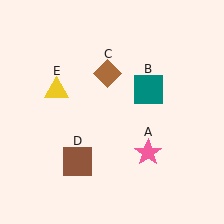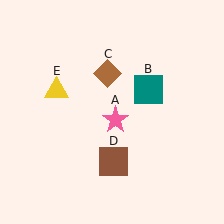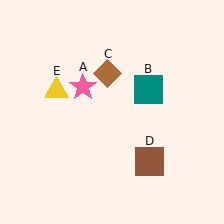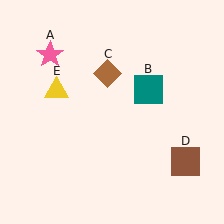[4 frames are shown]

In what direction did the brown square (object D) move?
The brown square (object D) moved right.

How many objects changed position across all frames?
2 objects changed position: pink star (object A), brown square (object D).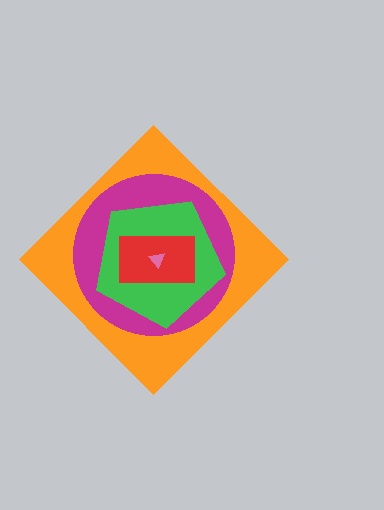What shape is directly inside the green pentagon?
The red rectangle.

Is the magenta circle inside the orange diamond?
Yes.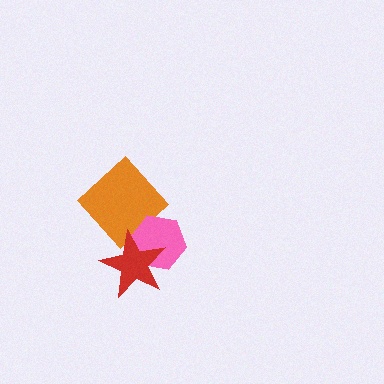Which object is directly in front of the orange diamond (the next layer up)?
The pink hexagon is directly in front of the orange diamond.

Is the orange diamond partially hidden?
Yes, it is partially covered by another shape.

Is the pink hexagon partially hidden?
Yes, it is partially covered by another shape.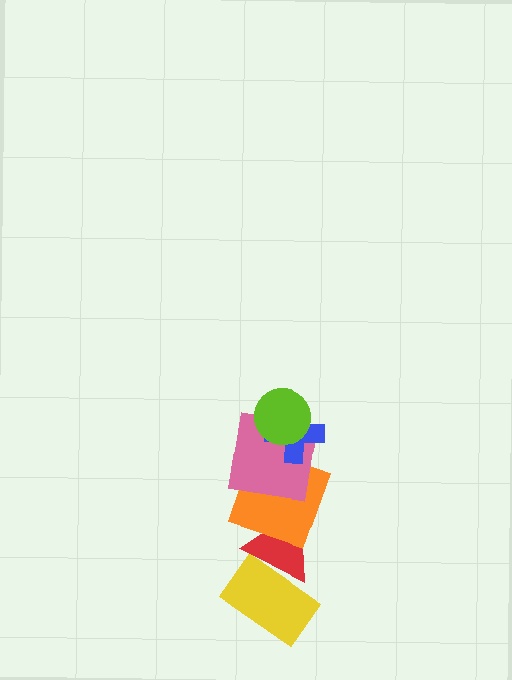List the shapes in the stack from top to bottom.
From top to bottom: the lime circle, the blue cross, the pink square, the orange square, the red triangle, the yellow rectangle.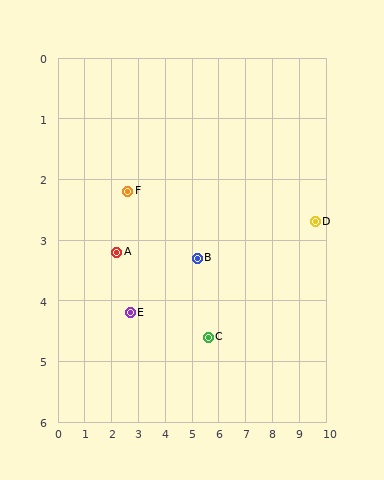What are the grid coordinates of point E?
Point E is at approximately (2.7, 4.2).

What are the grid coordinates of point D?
Point D is at approximately (9.6, 2.7).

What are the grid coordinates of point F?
Point F is at approximately (2.6, 2.2).